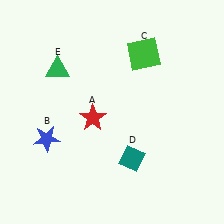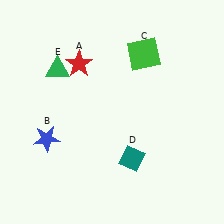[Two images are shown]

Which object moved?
The red star (A) moved up.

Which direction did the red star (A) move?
The red star (A) moved up.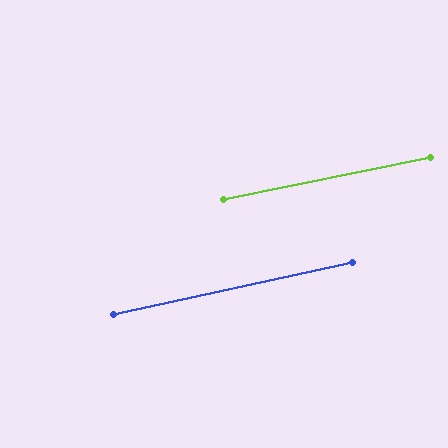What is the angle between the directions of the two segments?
Approximately 1 degree.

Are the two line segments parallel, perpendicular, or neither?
Parallel — their directions differ by only 0.9°.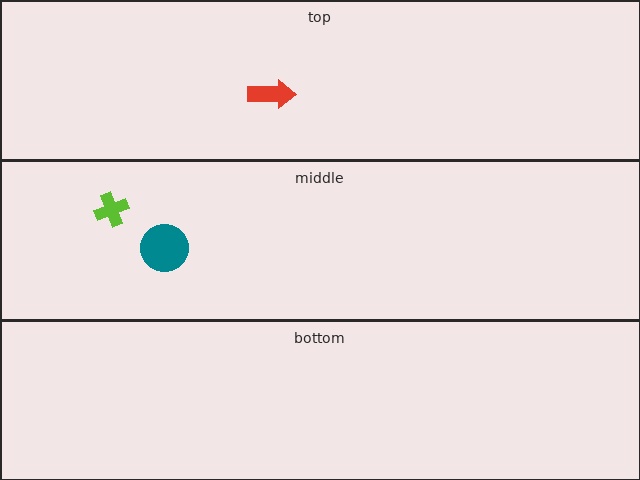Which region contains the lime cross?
The middle region.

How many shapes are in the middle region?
2.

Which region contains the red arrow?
The top region.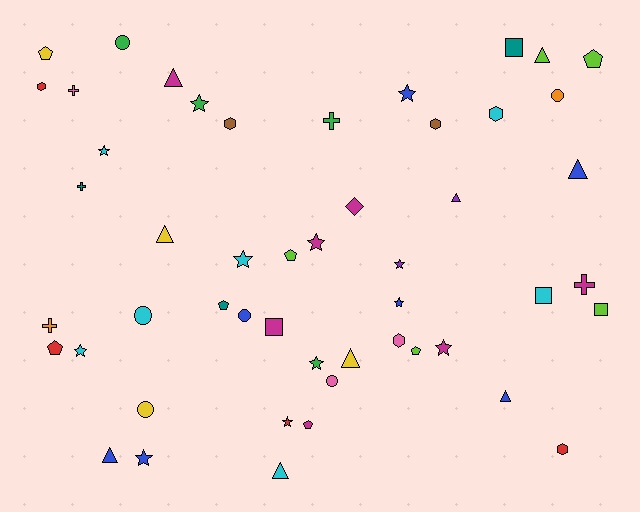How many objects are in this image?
There are 50 objects.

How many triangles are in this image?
There are 9 triangles.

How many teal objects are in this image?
There are 3 teal objects.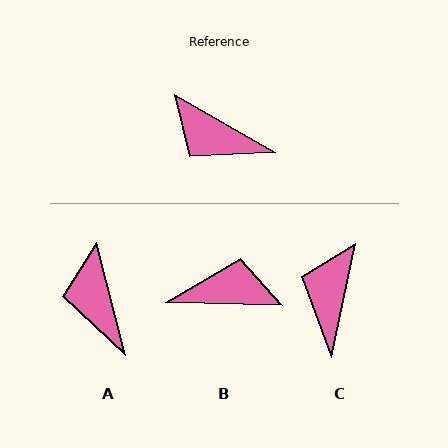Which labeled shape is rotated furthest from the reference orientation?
B, about 152 degrees away.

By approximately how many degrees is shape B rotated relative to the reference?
Approximately 152 degrees clockwise.